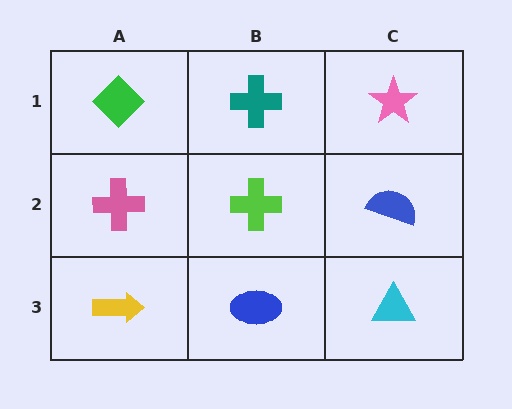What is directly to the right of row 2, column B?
A blue semicircle.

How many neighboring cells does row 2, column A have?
3.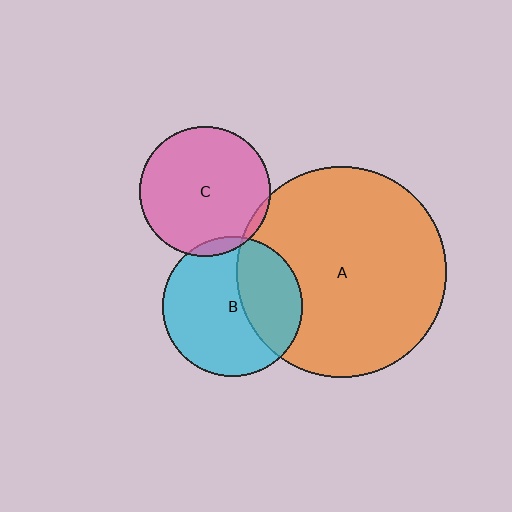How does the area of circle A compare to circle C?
Approximately 2.6 times.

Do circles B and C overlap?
Yes.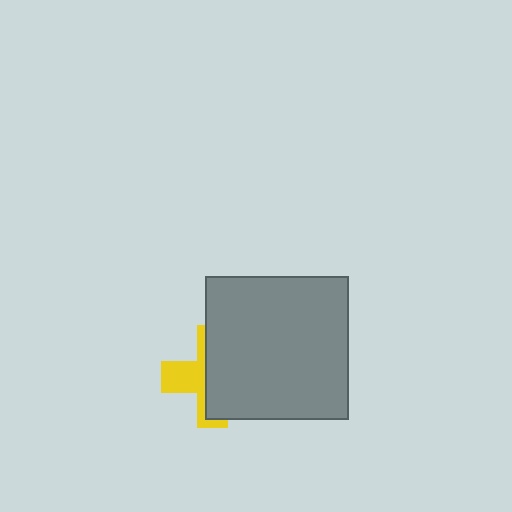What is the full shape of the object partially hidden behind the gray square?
The partially hidden object is a yellow cross.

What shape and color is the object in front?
The object in front is a gray square.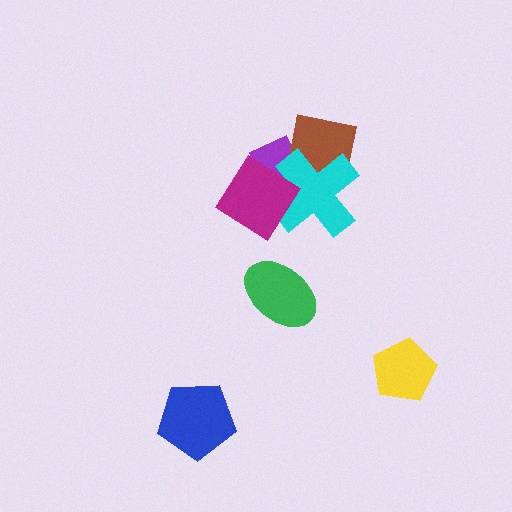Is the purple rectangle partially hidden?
Yes, it is partially covered by another shape.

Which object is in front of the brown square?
The cyan cross is in front of the brown square.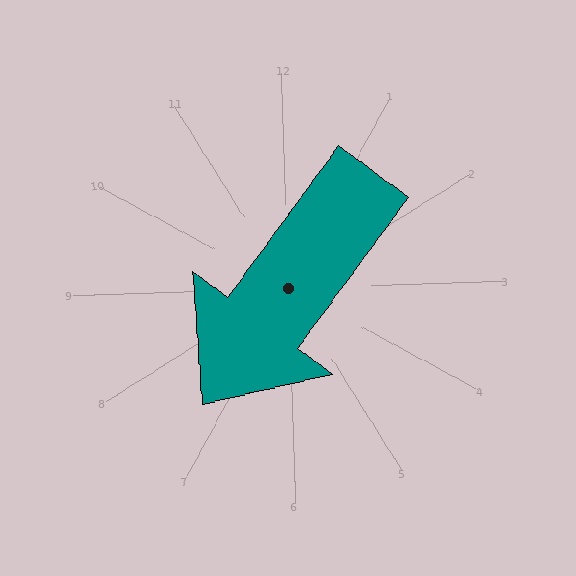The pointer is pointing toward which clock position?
Roughly 7 o'clock.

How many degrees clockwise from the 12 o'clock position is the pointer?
Approximately 218 degrees.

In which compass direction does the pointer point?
Southwest.